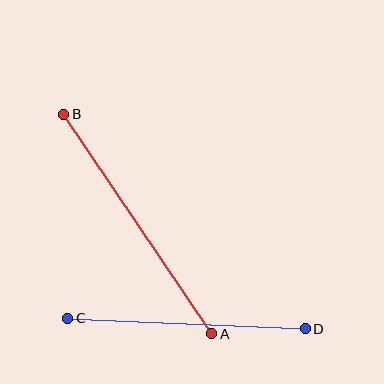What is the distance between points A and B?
The distance is approximately 265 pixels.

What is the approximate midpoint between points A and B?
The midpoint is at approximately (138, 224) pixels.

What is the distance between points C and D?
The distance is approximately 238 pixels.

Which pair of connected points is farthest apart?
Points A and B are farthest apart.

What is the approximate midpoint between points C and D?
The midpoint is at approximately (186, 324) pixels.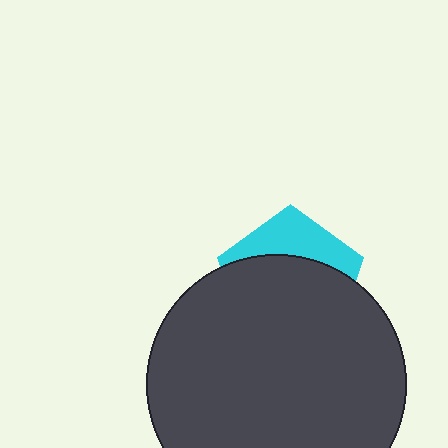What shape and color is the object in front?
The object in front is a dark gray circle.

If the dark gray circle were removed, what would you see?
You would see the complete cyan pentagon.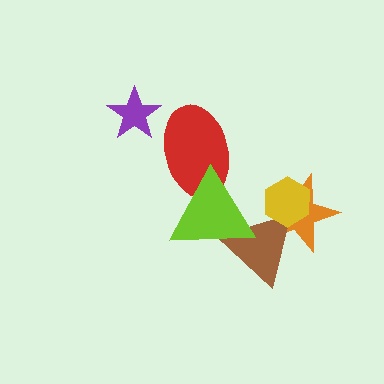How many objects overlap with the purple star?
0 objects overlap with the purple star.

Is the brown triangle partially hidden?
Yes, it is partially covered by another shape.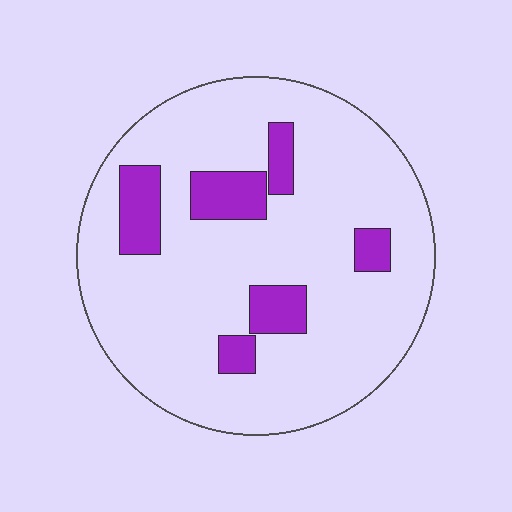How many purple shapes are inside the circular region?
6.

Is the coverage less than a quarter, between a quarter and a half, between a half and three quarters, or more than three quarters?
Less than a quarter.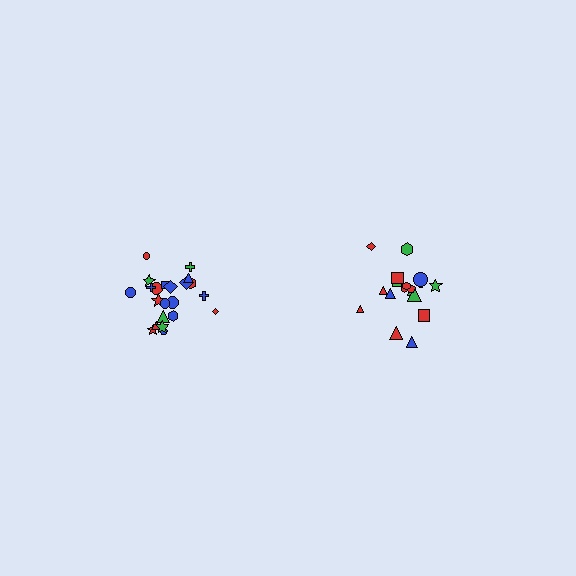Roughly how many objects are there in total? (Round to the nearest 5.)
Roughly 40 objects in total.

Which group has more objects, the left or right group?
The left group.